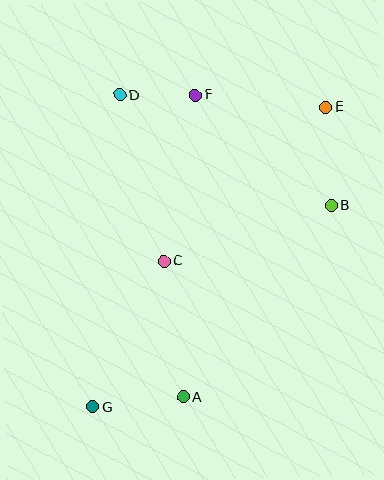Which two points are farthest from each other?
Points E and G are farthest from each other.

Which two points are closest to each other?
Points D and F are closest to each other.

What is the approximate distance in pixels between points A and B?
The distance between A and B is approximately 242 pixels.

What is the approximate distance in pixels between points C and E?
The distance between C and E is approximately 223 pixels.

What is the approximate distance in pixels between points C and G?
The distance between C and G is approximately 163 pixels.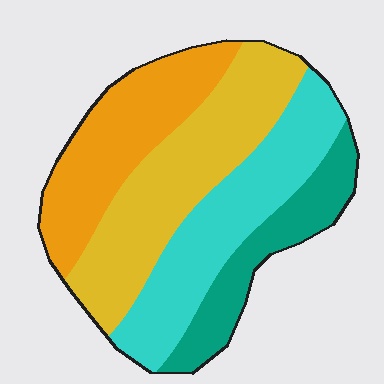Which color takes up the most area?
Yellow, at roughly 30%.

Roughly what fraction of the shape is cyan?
Cyan takes up about one quarter (1/4) of the shape.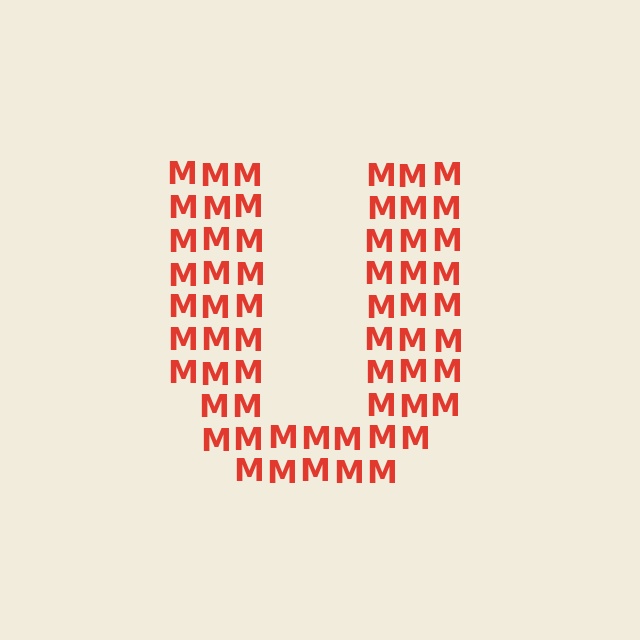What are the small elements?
The small elements are letter M's.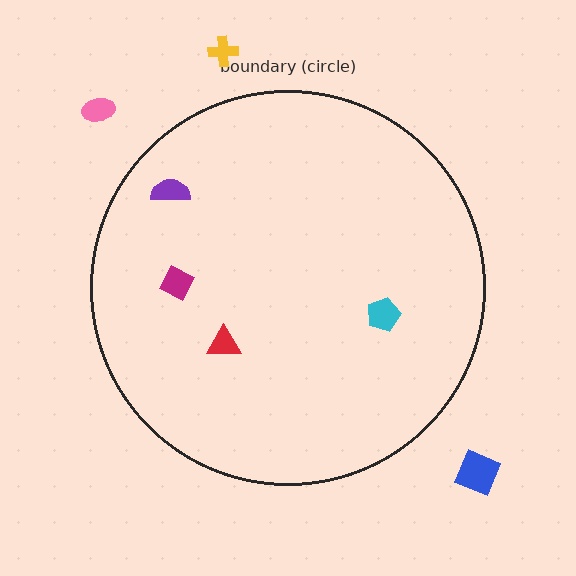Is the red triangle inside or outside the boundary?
Inside.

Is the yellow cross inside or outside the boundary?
Outside.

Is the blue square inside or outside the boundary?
Outside.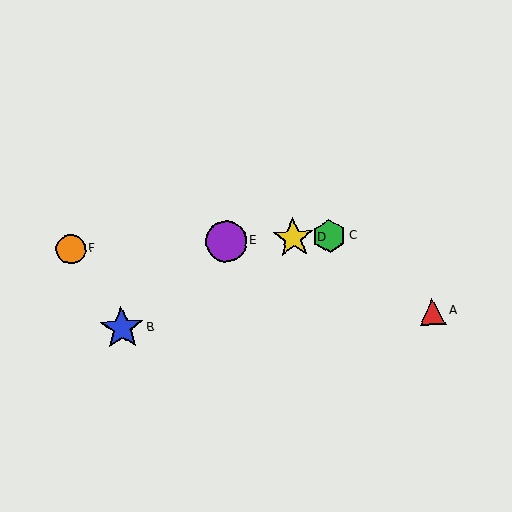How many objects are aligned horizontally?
4 objects (C, D, E, F) are aligned horizontally.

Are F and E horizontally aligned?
Yes, both are at y≈249.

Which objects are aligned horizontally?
Objects C, D, E, F are aligned horizontally.